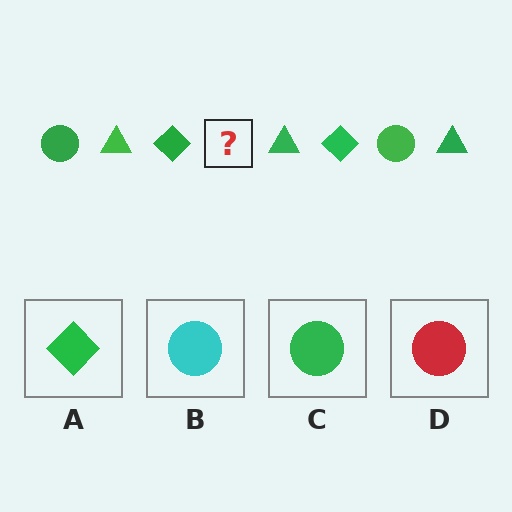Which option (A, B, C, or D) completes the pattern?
C.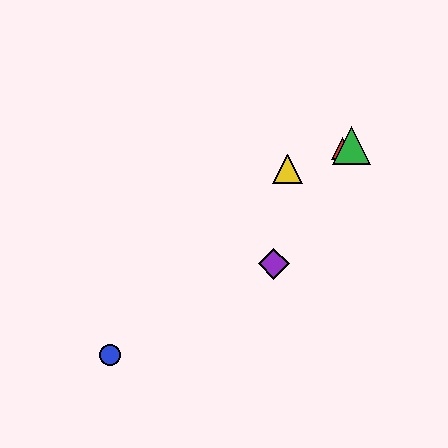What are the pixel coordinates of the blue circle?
The blue circle is at (110, 355).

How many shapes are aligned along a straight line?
3 shapes (the red triangle, the green triangle, the yellow triangle) are aligned along a straight line.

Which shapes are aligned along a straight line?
The red triangle, the green triangle, the yellow triangle are aligned along a straight line.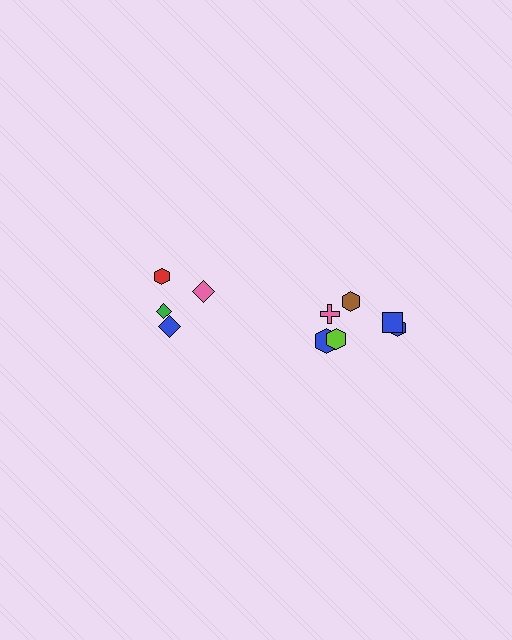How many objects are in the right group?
There are 6 objects.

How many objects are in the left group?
There are 4 objects.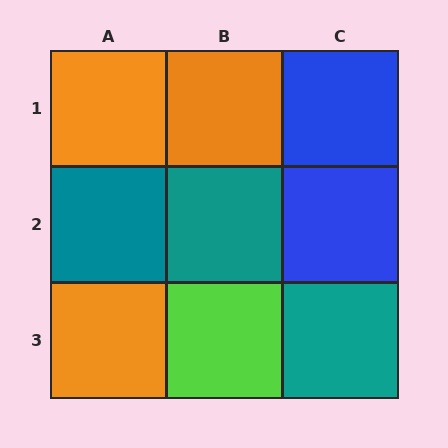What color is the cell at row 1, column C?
Blue.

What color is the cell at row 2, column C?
Blue.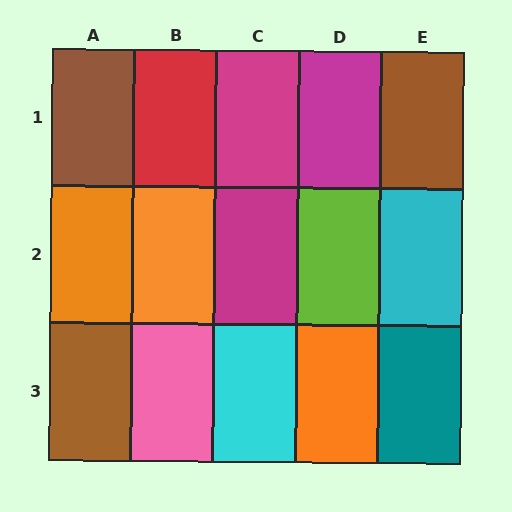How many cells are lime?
1 cell is lime.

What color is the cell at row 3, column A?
Brown.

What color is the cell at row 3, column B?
Pink.